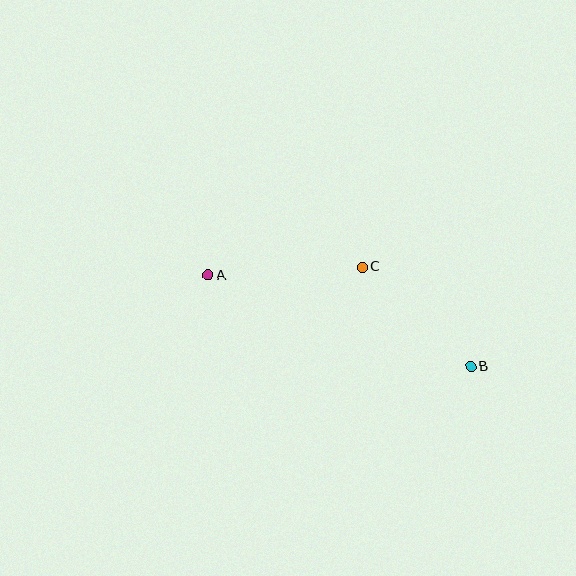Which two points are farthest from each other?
Points A and B are farthest from each other.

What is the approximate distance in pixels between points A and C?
The distance between A and C is approximately 154 pixels.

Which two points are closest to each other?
Points B and C are closest to each other.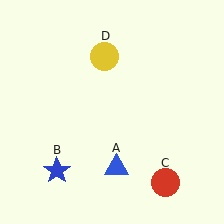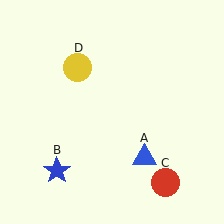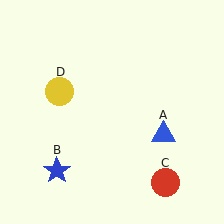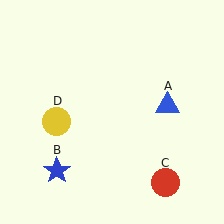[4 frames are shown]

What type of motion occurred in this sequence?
The blue triangle (object A), yellow circle (object D) rotated counterclockwise around the center of the scene.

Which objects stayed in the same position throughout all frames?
Blue star (object B) and red circle (object C) remained stationary.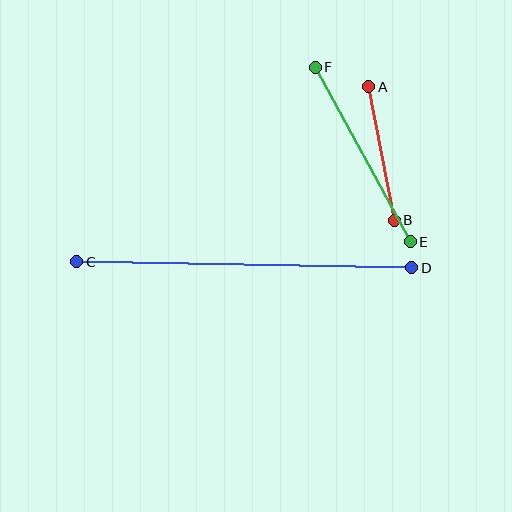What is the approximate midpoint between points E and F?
The midpoint is at approximately (363, 155) pixels.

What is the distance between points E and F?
The distance is approximately 198 pixels.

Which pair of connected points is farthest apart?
Points C and D are farthest apart.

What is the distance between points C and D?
The distance is approximately 335 pixels.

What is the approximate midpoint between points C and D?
The midpoint is at approximately (244, 265) pixels.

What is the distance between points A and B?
The distance is approximately 136 pixels.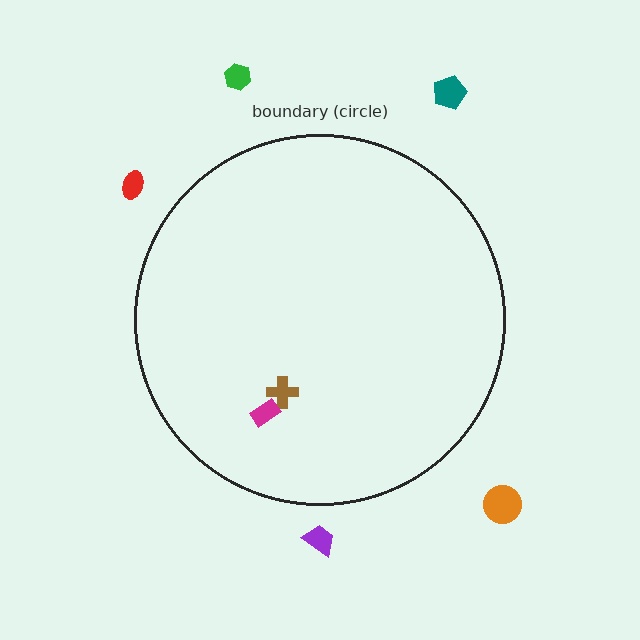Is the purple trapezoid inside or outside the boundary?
Outside.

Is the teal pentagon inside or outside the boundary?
Outside.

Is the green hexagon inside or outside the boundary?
Outside.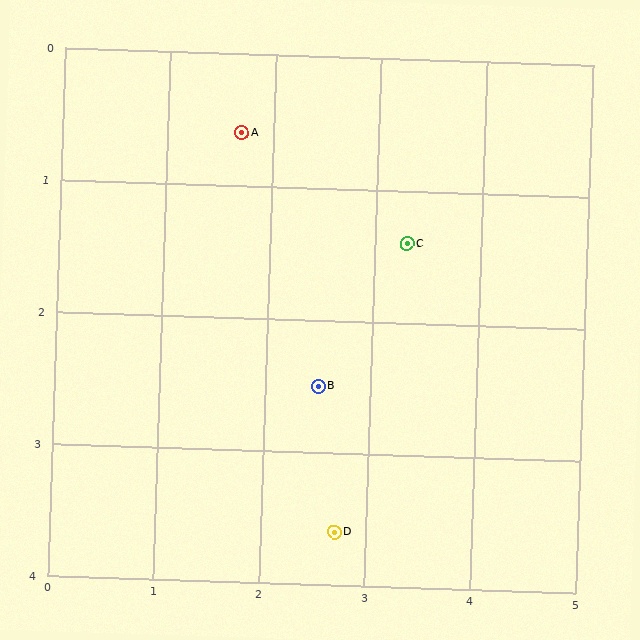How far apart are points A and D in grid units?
Points A and D are about 3.2 grid units apart.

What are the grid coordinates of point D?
Point D is at approximately (2.7, 3.6).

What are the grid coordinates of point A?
Point A is at approximately (1.7, 0.6).